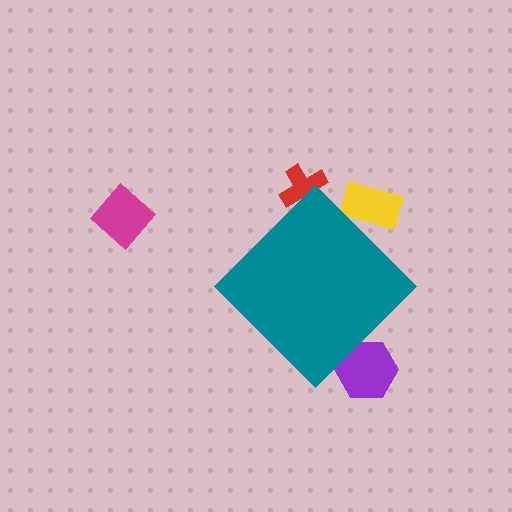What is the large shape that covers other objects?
A teal diamond.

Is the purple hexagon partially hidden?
Yes, the purple hexagon is partially hidden behind the teal diamond.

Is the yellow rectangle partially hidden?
Yes, the yellow rectangle is partially hidden behind the teal diamond.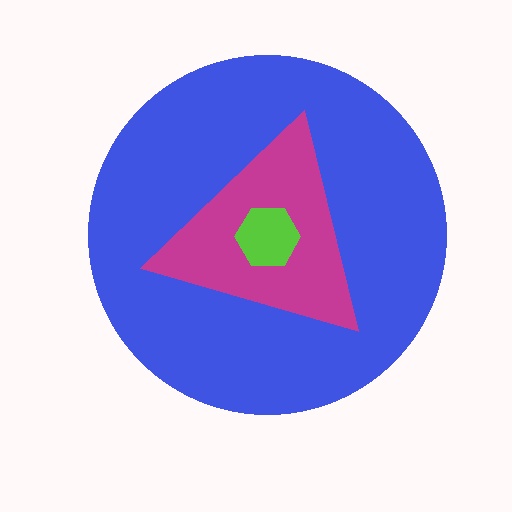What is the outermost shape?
The blue circle.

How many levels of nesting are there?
3.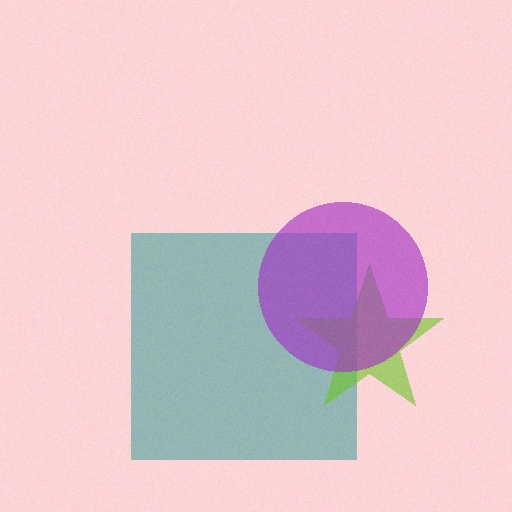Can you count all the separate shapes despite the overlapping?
Yes, there are 3 separate shapes.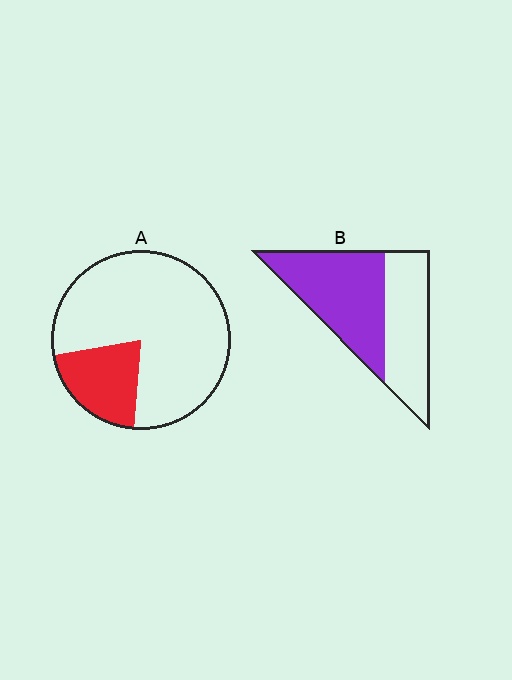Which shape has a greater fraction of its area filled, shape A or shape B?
Shape B.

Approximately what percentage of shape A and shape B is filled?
A is approximately 20% and B is approximately 55%.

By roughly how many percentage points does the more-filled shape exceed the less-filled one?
By roughly 35 percentage points (B over A).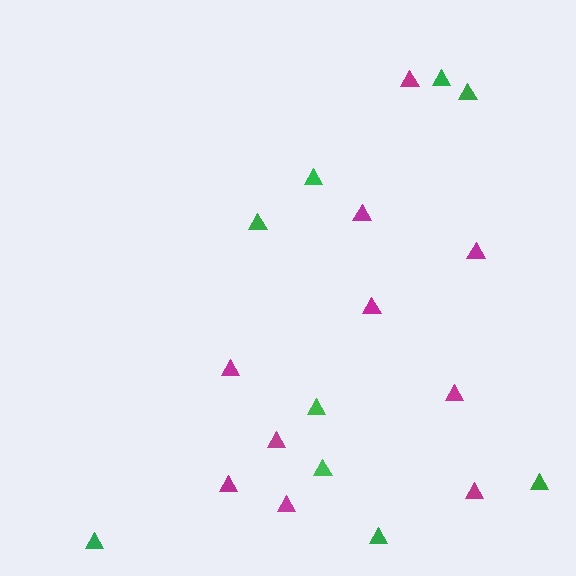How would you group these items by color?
There are 2 groups: one group of magenta triangles (10) and one group of green triangles (9).